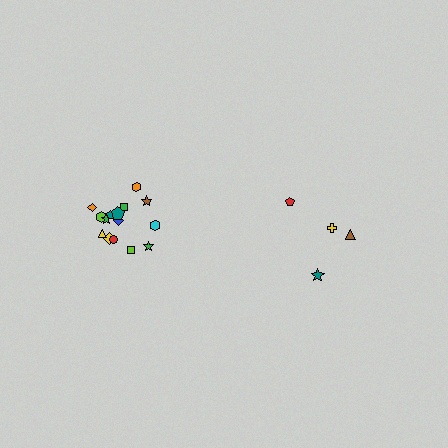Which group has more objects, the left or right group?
The left group.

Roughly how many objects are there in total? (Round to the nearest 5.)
Roughly 20 objects in total.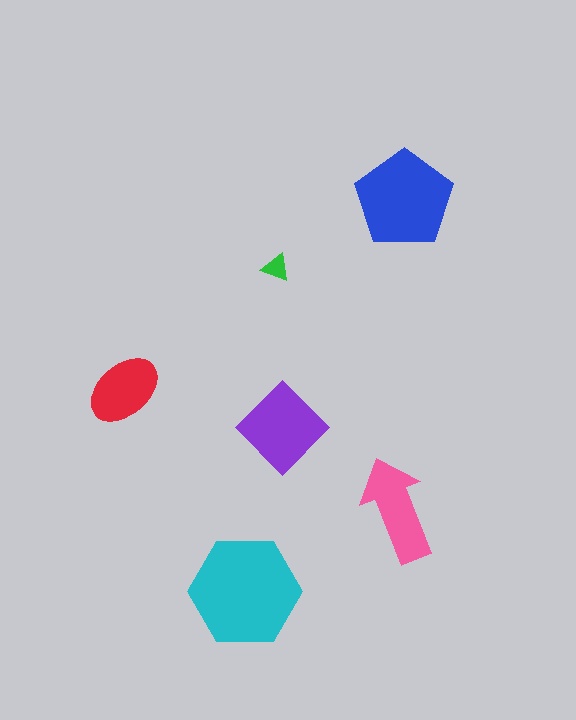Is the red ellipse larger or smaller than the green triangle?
Larger.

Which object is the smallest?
The green triangle.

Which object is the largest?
The cyan hexagon.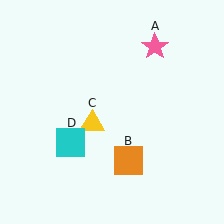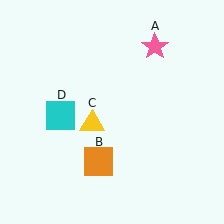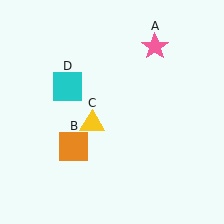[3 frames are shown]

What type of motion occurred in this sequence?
The orange square (object B), cyan square (object D) rotated clockwise around the center of the scene.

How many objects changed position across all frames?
2 objects changed position: orange square (object B), cyan square (object D).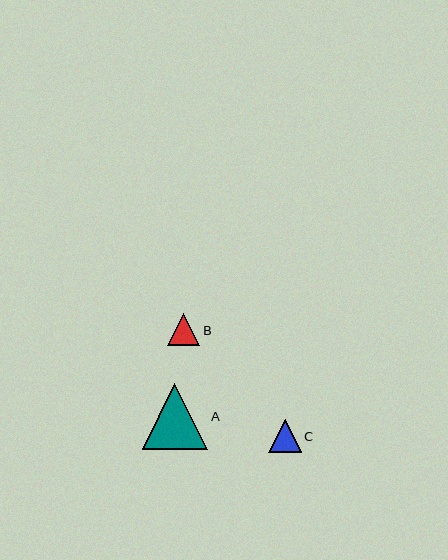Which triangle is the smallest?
Triangle B is the smallest with a size of approximately 33 pixels.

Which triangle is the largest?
Triangle A is the largest with a size of approximately 66 pixels.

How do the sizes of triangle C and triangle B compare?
Triangle C and triangle B are approximately the same size.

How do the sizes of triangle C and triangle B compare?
Triangle C and triangle B are approximately the same size.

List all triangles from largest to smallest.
From largest to smallest: A, C, B.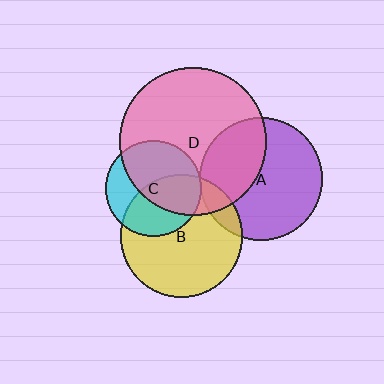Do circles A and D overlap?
Yes.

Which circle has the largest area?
Circle D (pink).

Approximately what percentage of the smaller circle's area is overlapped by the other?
Approximately 35%.